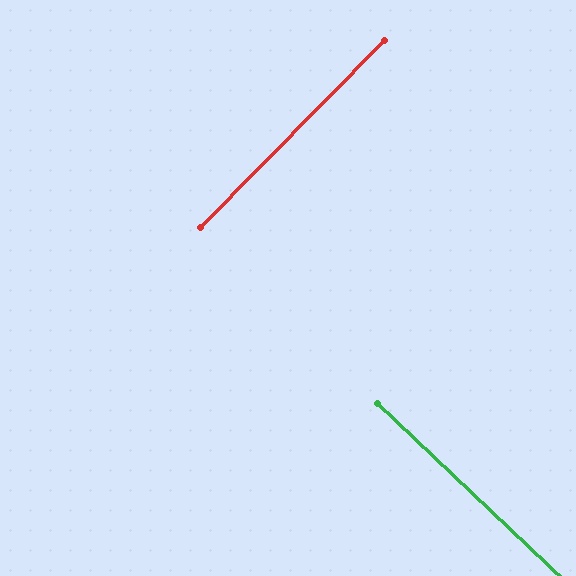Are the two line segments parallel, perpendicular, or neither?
Perpendicular — they meet at approximately 89°.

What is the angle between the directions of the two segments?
Approximately 89 degrees.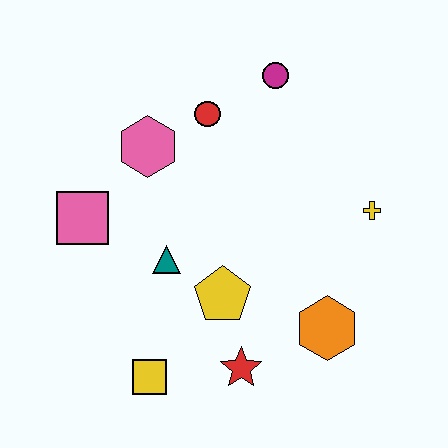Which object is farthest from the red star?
The magenta circle is farthest from the red star.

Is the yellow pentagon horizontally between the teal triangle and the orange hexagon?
Yes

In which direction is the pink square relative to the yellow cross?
The pink square is to the left of the yellow cross.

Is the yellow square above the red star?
No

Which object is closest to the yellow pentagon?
The teal triangle is closest to the yellow pentagon.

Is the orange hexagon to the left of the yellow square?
No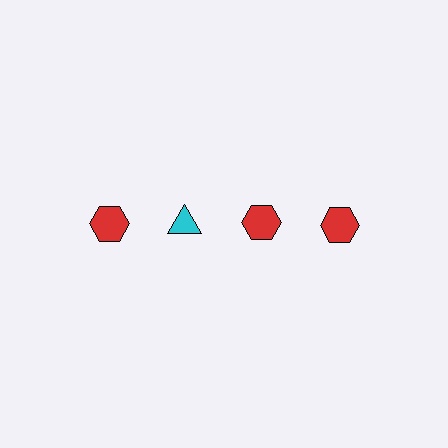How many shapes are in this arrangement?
There are 4 shapes arranged in a grid pattern.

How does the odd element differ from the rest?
It differs in both color (cyan instead of red) and shape (triangle instead of hexagon).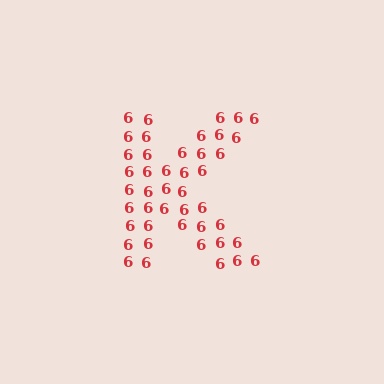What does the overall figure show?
The overall figure shows the letter K.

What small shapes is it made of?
It is made of small digit 6's.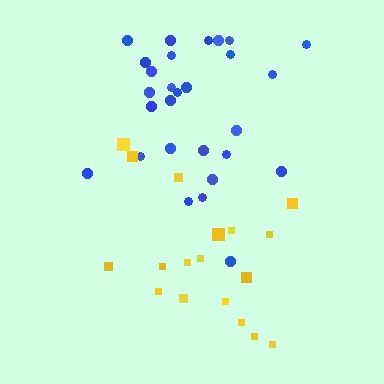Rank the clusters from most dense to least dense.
blue, yellow.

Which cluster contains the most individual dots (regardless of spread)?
Blue (28).